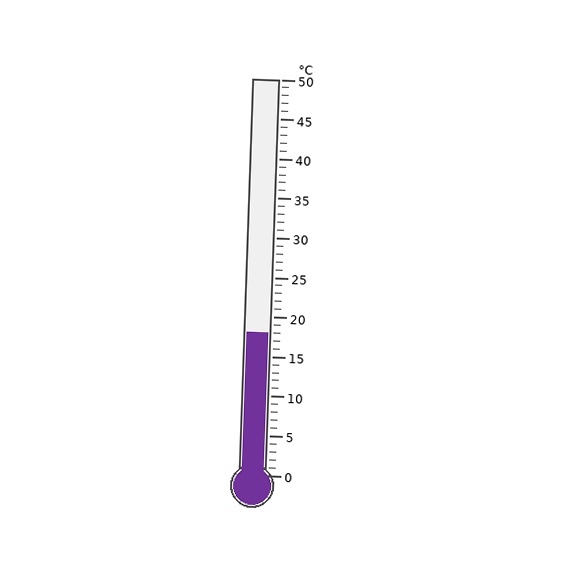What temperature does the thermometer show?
The thermometer shows approximately 18°C.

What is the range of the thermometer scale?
The thermometer scale ranges from 0°C to 50°C.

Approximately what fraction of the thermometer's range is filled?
The thermometer is filled to approximately 35% of its range.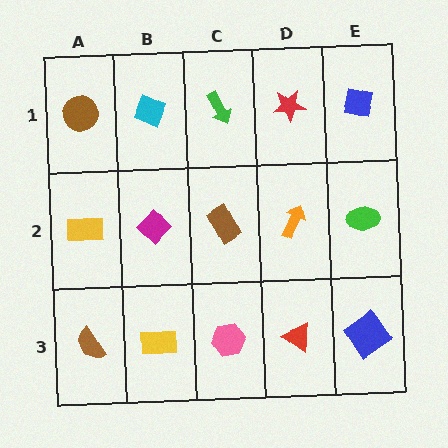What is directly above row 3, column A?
A yellow rectangle.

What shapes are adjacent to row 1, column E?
A green ellipse (row 2, column E), a red star (row 1, column D).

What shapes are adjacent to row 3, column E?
A green ellipse (row 2, column E), a red triangle (row 3, column D).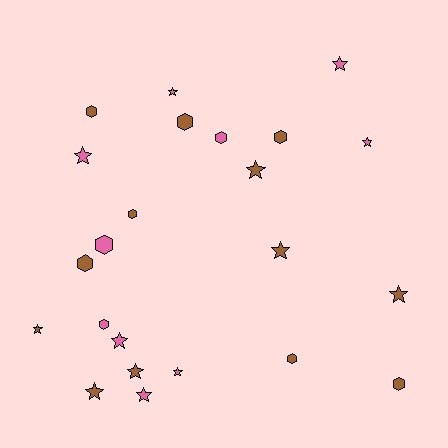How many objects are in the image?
There are 23 objects.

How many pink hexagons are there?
There are 3 pink hexagons.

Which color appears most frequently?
Brown, with 13 objects.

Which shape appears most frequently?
Star, with 13 objects.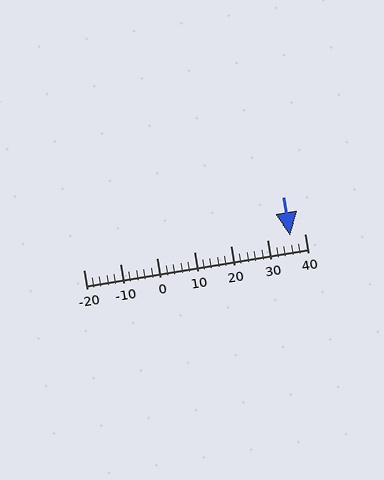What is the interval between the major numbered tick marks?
The major tick marks are spaced 10 units apart.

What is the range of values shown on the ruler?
The ruler shows values from -20 to 40.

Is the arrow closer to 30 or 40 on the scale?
The arrow is closer to 40.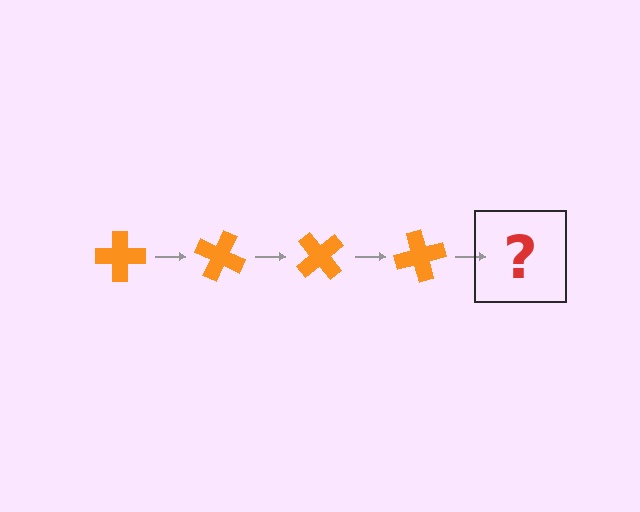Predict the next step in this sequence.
The next step is an orange cross rotated 100 degrees.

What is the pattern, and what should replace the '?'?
The pattern is that the cross rotates 25 degrees each step. The '?' should be an orange cross rotated 100 degrees.